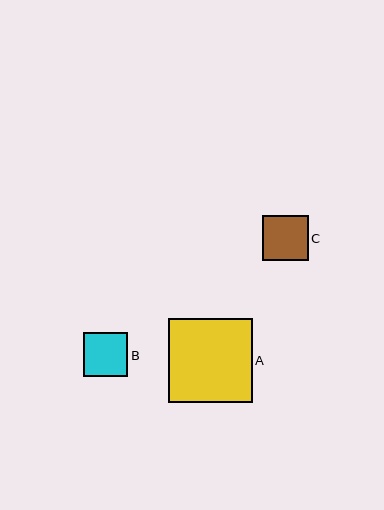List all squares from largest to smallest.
From largest to smallest: A, C, B.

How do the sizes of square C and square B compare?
Square C and square B are approximately the same size.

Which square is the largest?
Square A is the largest with a size of approximately 84 pixels.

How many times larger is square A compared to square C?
Square A is approximately 1.9 times the size of square C.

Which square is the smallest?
Square B is the smallest with a size of approximately 44 pixels.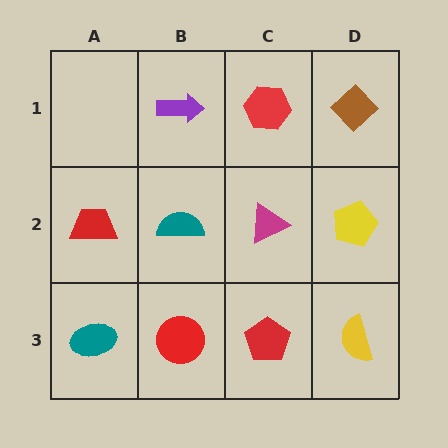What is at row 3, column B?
A red circle.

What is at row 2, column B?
A teal semicircle.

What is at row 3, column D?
A yellow semicircle.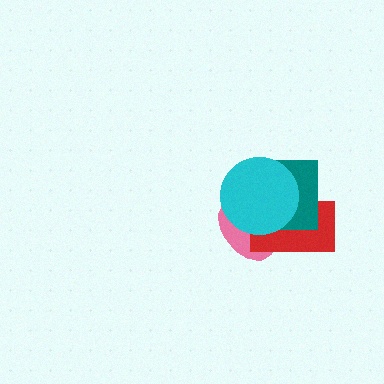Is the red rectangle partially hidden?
Yes, it is partially covered by another shape.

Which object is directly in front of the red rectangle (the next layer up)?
The teal square is directly in front of the red rectangle.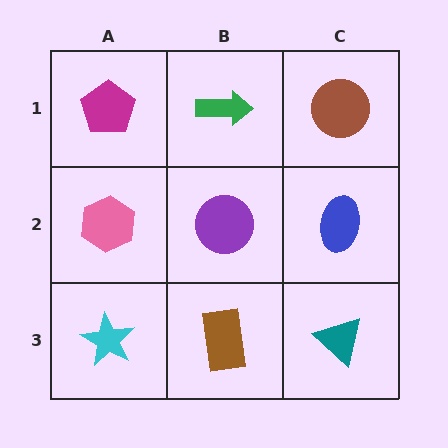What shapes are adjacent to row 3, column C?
A blue ellipse (row 2, column C), a brown rectangle (row 3, column B).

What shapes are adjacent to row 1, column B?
A purple circle (row 2, column B), a magenta pentagon (row 1, column A), a brown circle (row 1, column C).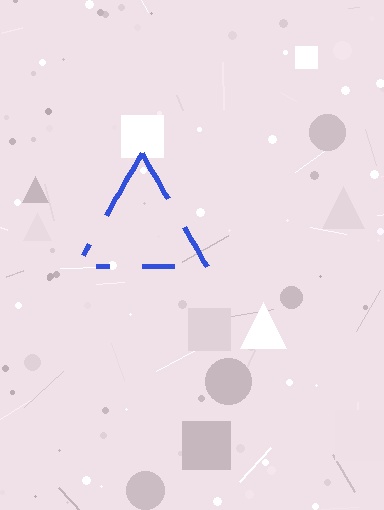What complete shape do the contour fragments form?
The contour fragments form a triangle.